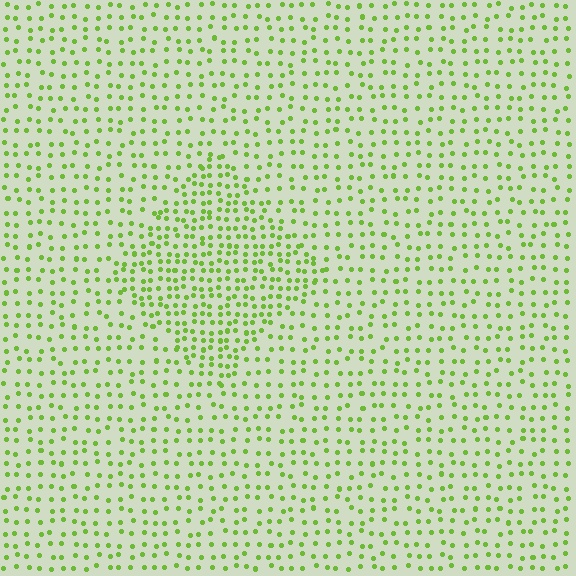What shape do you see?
I see a diamond.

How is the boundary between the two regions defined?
The boundary is defined by a change in element density (approximately 1.8x ratio). All elements are the same color, size, and shape.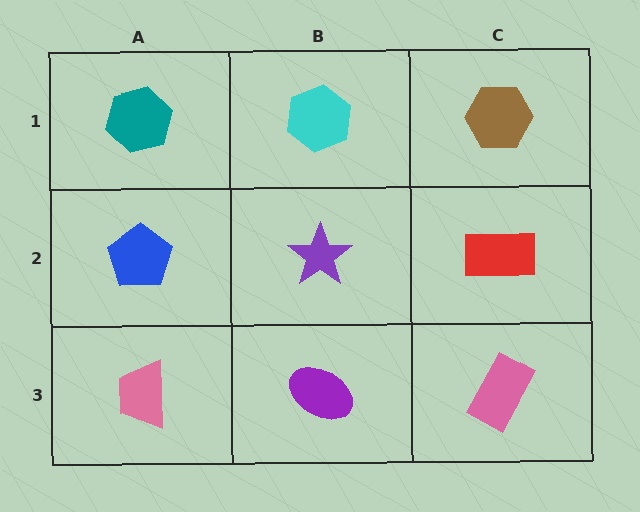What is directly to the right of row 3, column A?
A purple ellipse.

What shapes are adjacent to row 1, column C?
A red rectangle (row 2, column C), a cyan hexagon (row 1, column B).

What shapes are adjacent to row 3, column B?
A purple star (row 2, column B), a pink trapezoid (row 3, column A), a pink rectangle (row 3, column C).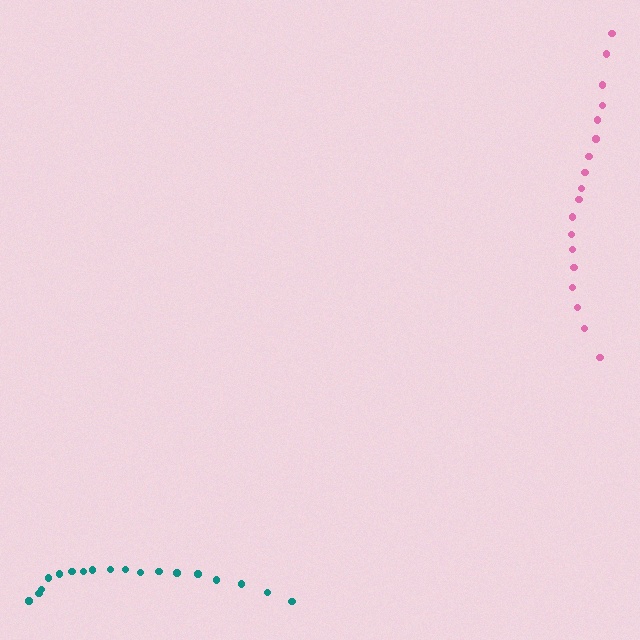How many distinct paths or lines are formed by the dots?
There are 2 distinct paths.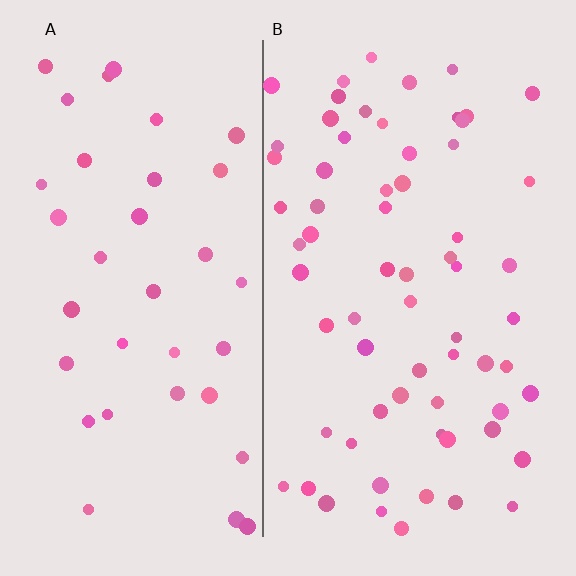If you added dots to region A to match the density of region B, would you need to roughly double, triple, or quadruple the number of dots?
Approximately double.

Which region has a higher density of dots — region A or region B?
B (the right).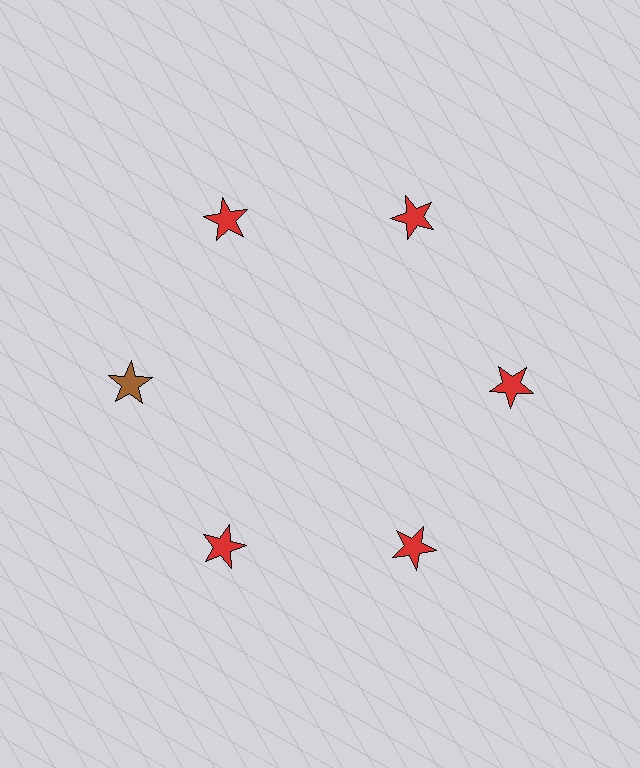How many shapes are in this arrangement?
There are 6 shapes arranged in a ring pattern.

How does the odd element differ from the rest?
It has a different color: brown instead of red.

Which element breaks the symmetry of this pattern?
The brown star at roughly the 9 o'clock position breaks the symmetry. All other shapes are red stars.